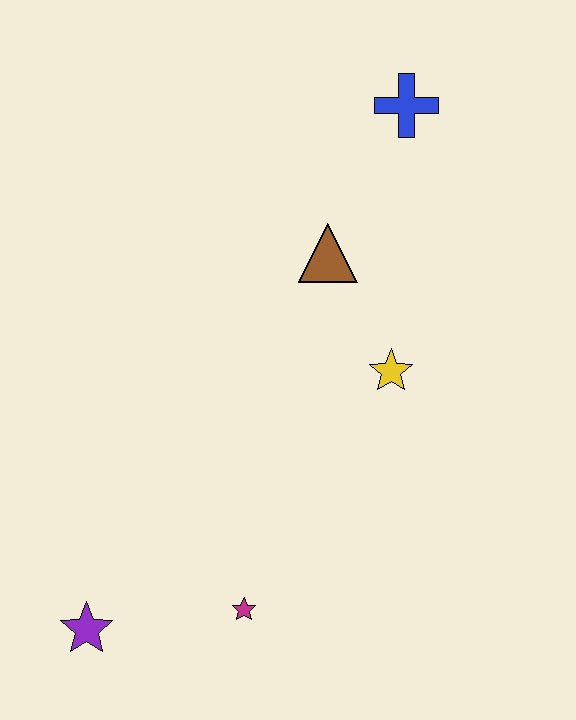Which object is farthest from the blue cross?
The purple star is farthest from the blue cross.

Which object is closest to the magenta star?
The purple star is closest to the magenta star.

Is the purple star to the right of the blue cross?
No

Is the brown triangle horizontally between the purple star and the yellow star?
Yes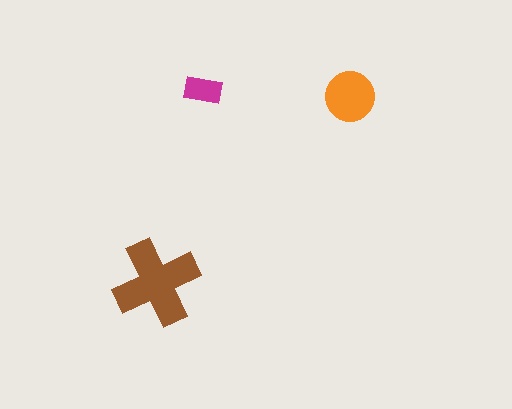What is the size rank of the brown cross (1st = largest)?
1st.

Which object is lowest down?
The brown cross is bottommost.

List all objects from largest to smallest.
The brown cross, the orange circle, the magenta rectangle.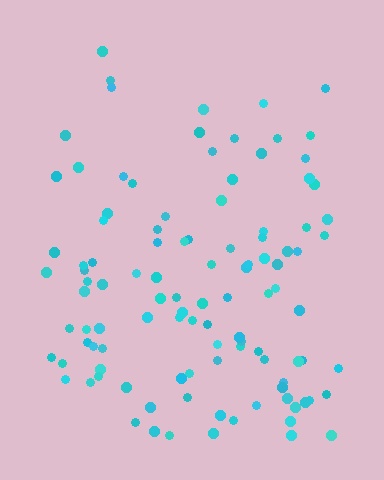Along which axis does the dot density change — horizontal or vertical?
Vertical.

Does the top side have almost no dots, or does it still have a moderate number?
Still a moderate number, just noticeably fewer than the bottom.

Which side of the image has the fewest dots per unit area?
The top.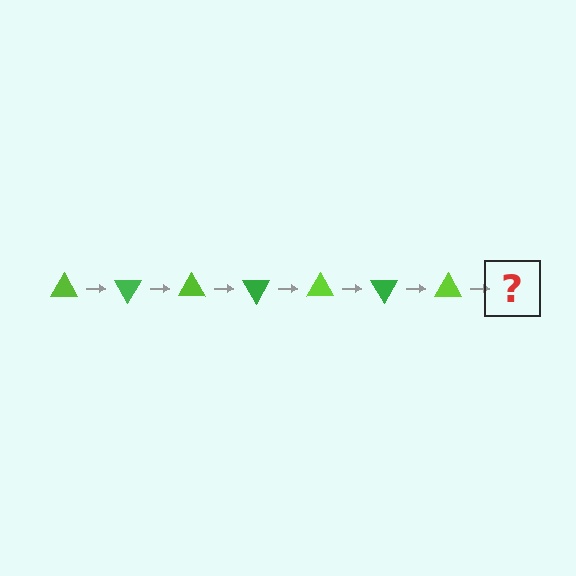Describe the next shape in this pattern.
It should be a green triangle, rotated 420 degrees from the start.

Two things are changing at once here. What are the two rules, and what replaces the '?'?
The two rules are that it rotates 60 degrees each step and the color cycles through lime and green. The '?' should be a green triangle, rotated 420 degrees from the start.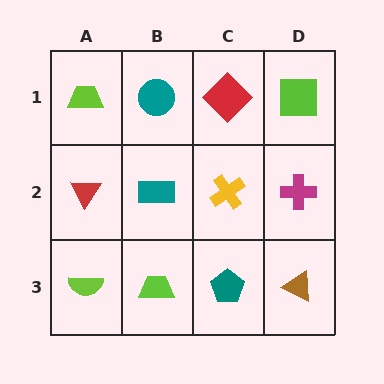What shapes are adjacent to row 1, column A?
A red triangle (row 2, column A), a teal circle (row 1, column B).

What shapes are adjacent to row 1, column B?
A teal rectangle (row 2, column B), a lime trapezoid (row 1, column A), a red diamond (row 1, column C).